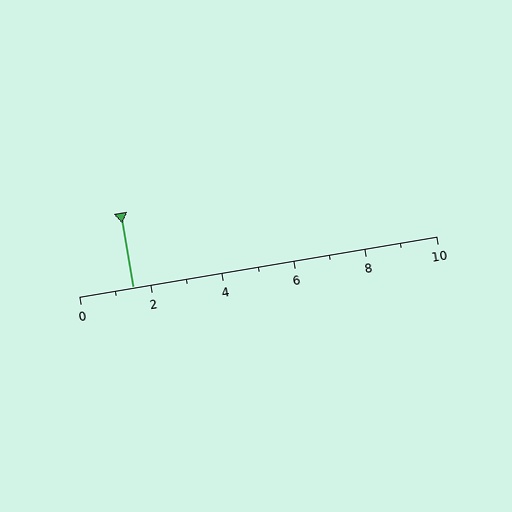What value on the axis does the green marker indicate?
The marker indicates approximately 1.5.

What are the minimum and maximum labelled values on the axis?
The axis runs from 0 to 10.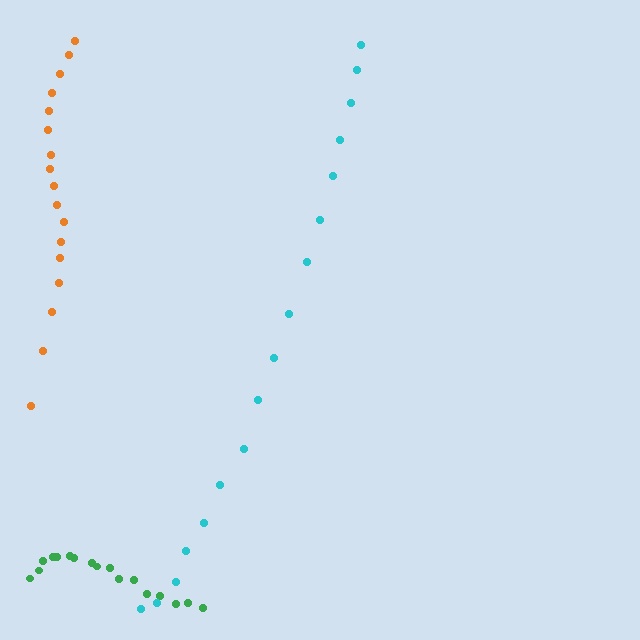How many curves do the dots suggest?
There are 3 distinct paths.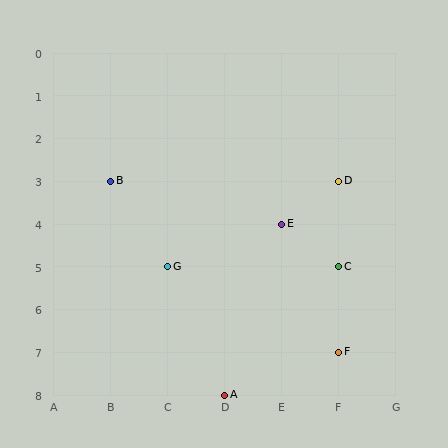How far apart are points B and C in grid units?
Points B and C are 4 columns and 2 rows apart (about 4.5 grid units diagonally).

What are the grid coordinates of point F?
Point F is at grid coordinates (F, 7).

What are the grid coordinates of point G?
Point G is at grid coordinates (C, 5).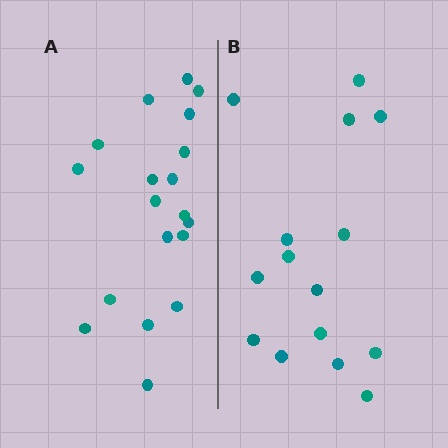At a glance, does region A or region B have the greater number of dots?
Region A (the left region) has more dots.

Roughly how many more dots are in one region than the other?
Region A has about 4 more dots than region B.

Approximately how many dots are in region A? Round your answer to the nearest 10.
About 20 dots. (The exact count is 19, which rounds to 20.)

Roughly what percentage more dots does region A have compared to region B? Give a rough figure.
About 25% more.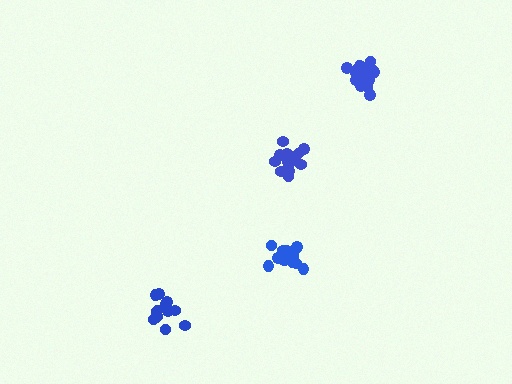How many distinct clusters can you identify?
There are 4 distinct clusters.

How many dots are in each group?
Group 1: 14 dots, Group 2: 18 dots, Group 3: 18 dots, Group 4: 16 dots (66 total).